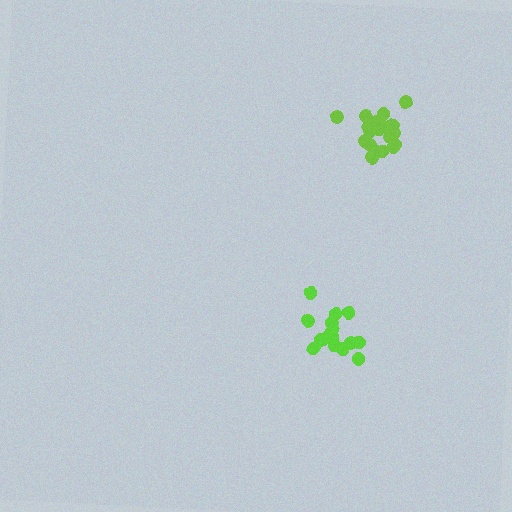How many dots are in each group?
Group 1: 17 dots, Group 2: 21 dots (38 total).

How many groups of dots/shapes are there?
There are 2 groups.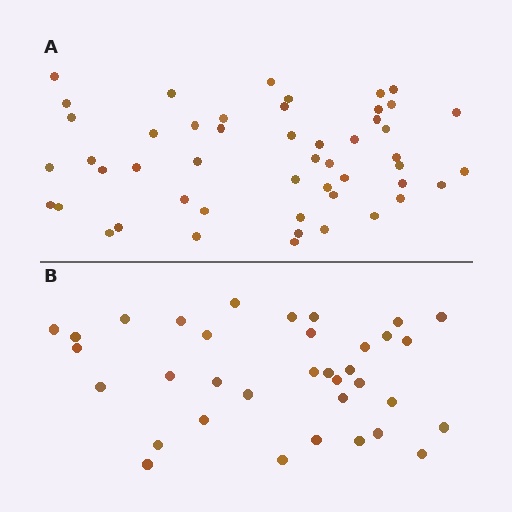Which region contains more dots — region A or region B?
Region A (the top region) has more dots.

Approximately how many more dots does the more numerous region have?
Region A has approximately 15 more dots than region B.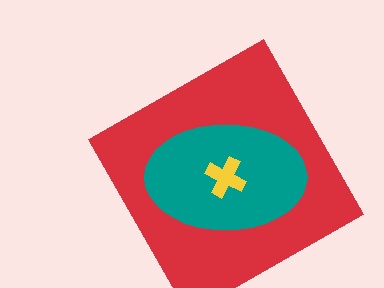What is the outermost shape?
The red square.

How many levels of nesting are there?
3.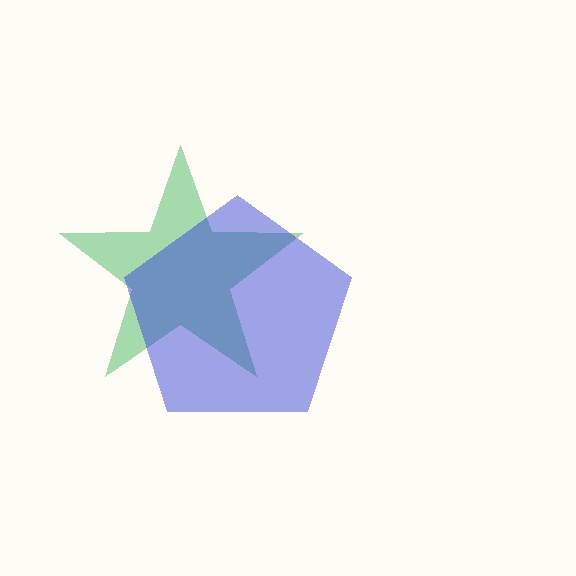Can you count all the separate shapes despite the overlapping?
Yes, there are 2 separate shapes.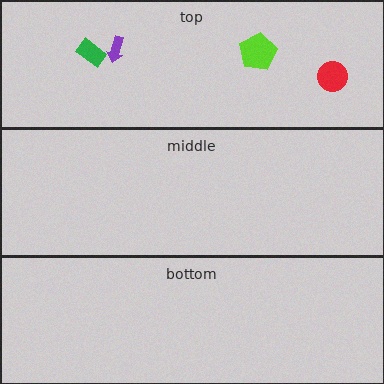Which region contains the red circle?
The top region.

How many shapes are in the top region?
4.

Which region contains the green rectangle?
The top region.